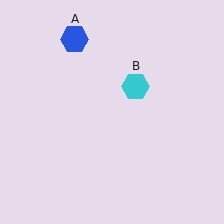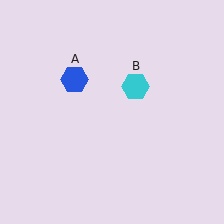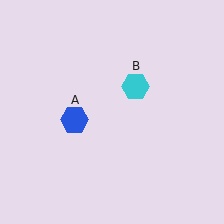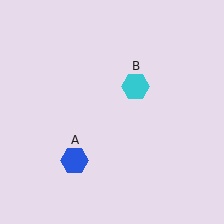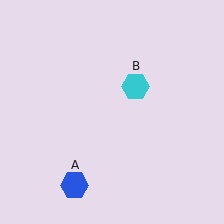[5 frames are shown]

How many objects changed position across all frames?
1 object changed position: blue hexagon (object A).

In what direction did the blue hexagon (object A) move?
The blue hexagon (object A) moved down.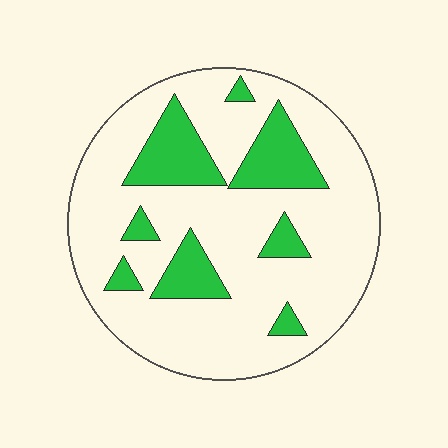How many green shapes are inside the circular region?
8.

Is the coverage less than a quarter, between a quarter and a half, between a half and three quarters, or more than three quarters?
Less than a quarter.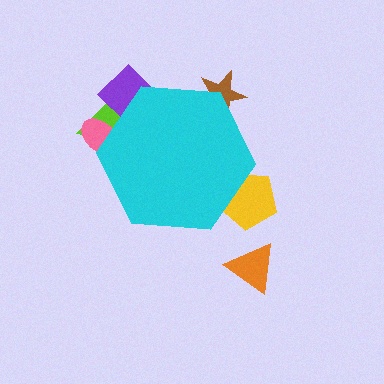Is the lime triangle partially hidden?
Yes, the lime triangle is partially hidden behind the cyan hexagon.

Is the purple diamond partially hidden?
Yes, the purple diamond is partially hidden behind the cyan hexagon.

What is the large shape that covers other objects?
A cyan hexagon.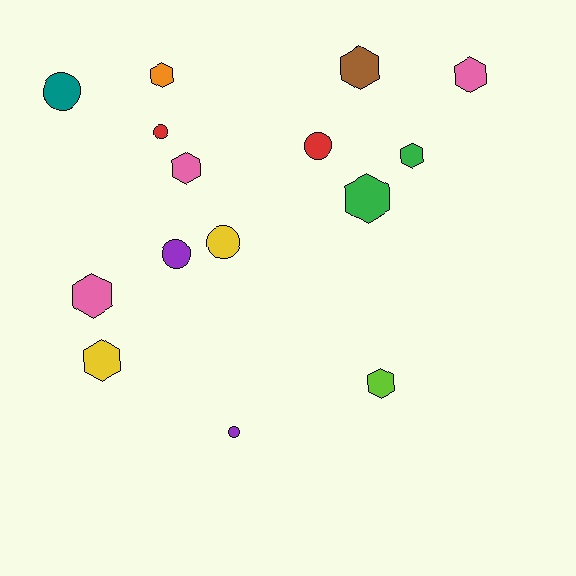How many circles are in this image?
There are 6 circles.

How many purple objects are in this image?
There are 2 purple objects.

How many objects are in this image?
There are 15 objects.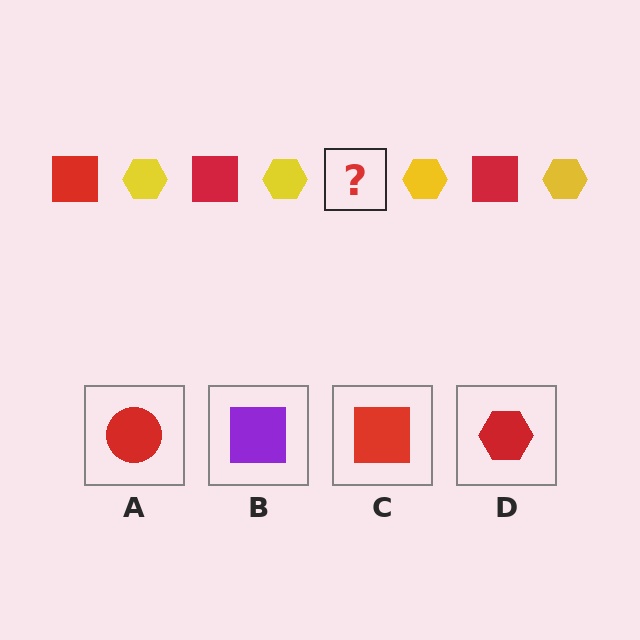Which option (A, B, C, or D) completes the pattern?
C.